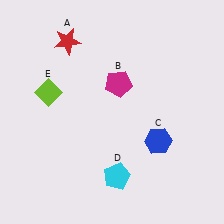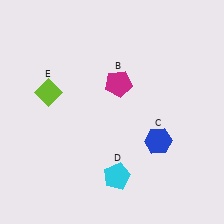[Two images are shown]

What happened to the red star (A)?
The red star (A) was removed in Image 2. It was in the top-left area of Image 1.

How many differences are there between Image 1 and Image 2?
There is 1 difference between the two images.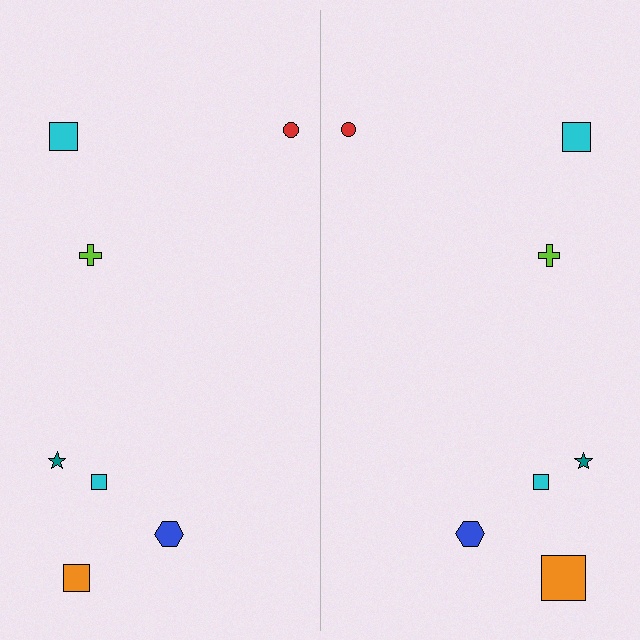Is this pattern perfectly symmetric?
No, the pattern is not perfectly symmetric. The orange square on the right side has a different size than its mirror counterpart.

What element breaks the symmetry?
The orange square on the right side has a different size than its mirror counterpart.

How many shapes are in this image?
There are 14 shapes in this image.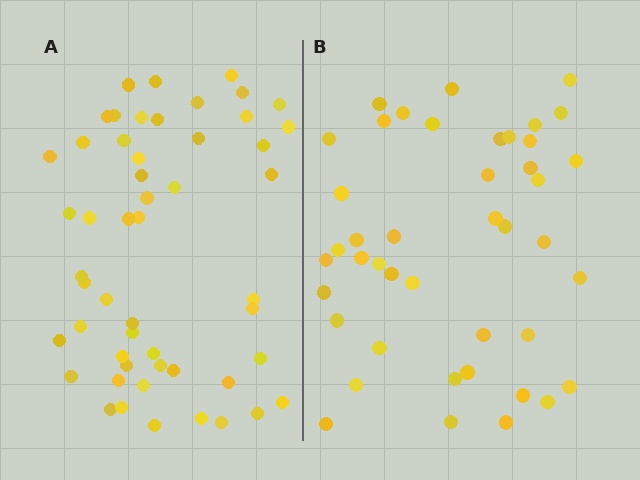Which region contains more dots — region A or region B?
Region A (the left region) has more dots.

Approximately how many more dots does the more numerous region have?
Region A has roughly 8 or so more dots than region B.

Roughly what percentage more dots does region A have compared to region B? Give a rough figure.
About 20% more.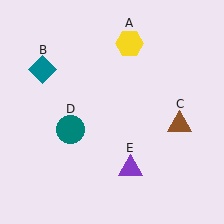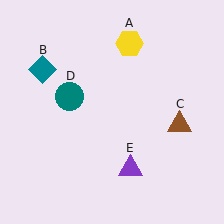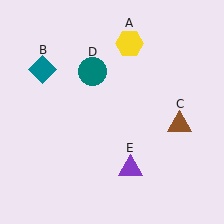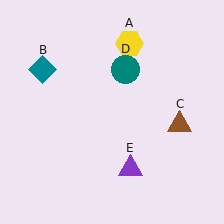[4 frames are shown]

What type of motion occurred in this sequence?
The teal circle (object D) rotated clockwise around the center of the scene.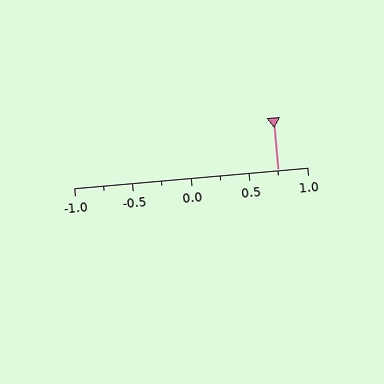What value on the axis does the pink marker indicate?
The marker indicates approximately 0.75.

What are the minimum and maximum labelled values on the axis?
The axis runs from -1.0 to 1.0.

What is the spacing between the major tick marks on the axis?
The major ticks are spaced 0.5 apart.